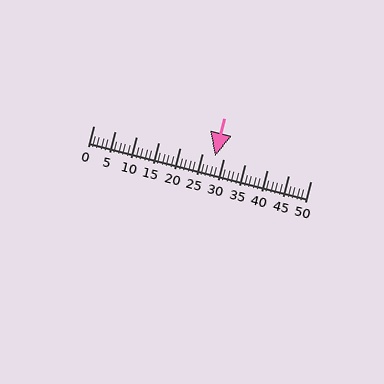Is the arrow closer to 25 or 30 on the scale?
The arrow is closer to 30.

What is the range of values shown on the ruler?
The ruler shows values from 0 to 50.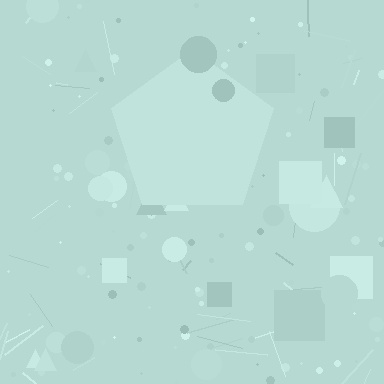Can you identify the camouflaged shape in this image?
The camouflaged shape is a pentagon.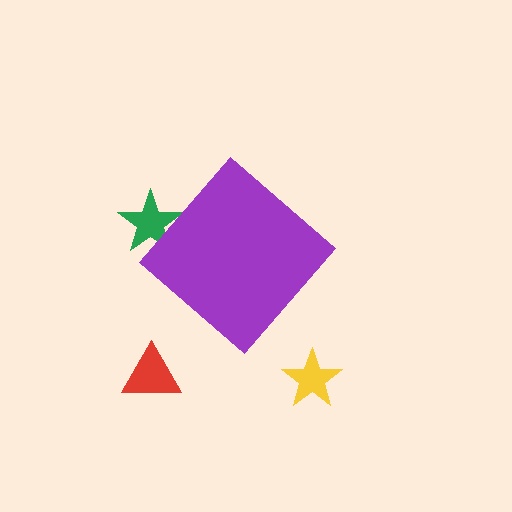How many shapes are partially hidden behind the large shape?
1 shape is partially hidden.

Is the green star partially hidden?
Yes, the green star is partially hidden behind the purple diamond.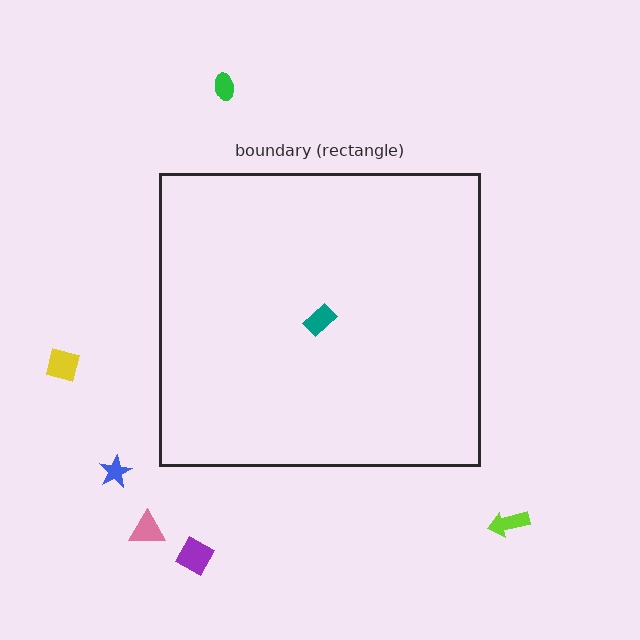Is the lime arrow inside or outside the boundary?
Outside.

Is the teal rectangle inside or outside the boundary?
Inside.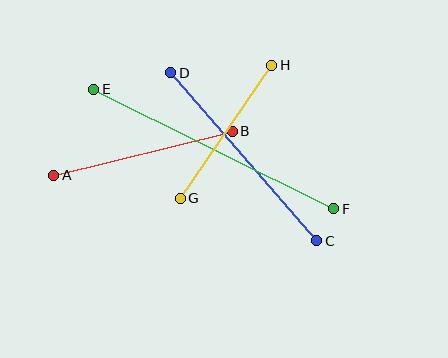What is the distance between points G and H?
The distance is approximately 161 pixels.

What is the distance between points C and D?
The distance is approximately 222 pixels.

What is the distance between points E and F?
The distance is approximately 268 pixels.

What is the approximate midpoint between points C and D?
The midpoint is at approximately (244, 157) pixels.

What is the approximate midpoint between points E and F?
The midpoint is at approximately (214, 149) pixels.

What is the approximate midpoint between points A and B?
The midpoint is at approximately (143, 153) pixels.